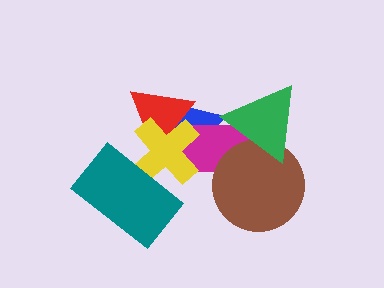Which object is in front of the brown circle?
The green triangle is in front of the brown circle.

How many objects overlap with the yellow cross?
4 objects overlap with the yellow cross.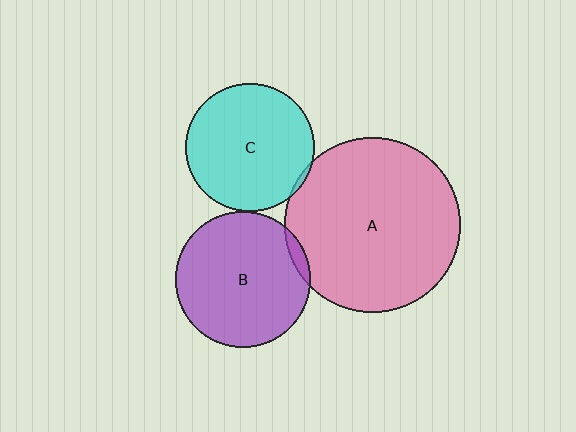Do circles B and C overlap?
Yes.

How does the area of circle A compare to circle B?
Approximately 1.7 times.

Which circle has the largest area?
Circle A (pink).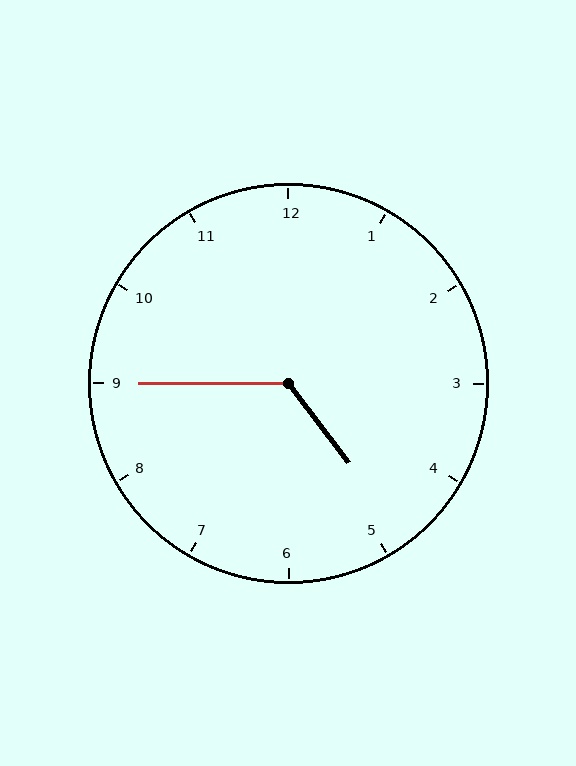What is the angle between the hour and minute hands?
Approximately 128 degrees.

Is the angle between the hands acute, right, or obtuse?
It is obtuse.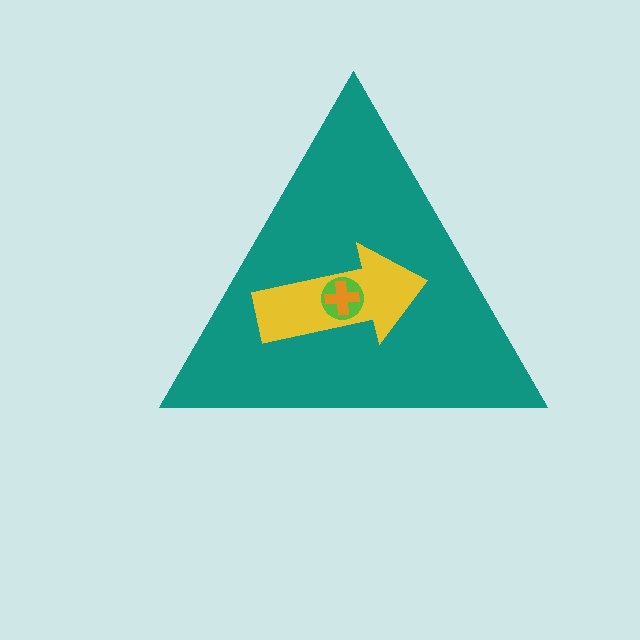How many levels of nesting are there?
4.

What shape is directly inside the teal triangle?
The yellow arrow.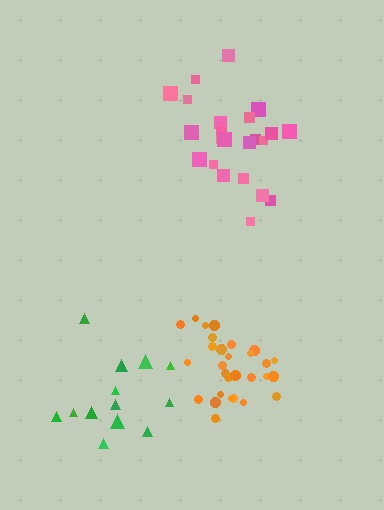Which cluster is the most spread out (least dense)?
Green.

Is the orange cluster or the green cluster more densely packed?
Orange.